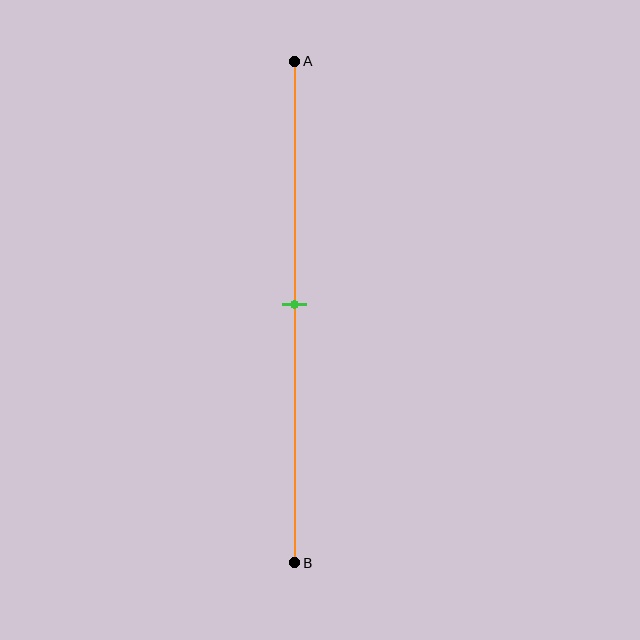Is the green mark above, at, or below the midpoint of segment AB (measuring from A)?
The green mark is approximately at the midpoint of segment AB.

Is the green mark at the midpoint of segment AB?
Yes, the mark is approximately at the midpoint.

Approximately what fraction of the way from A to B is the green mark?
The green mark is approximately 50% of the way from A to B.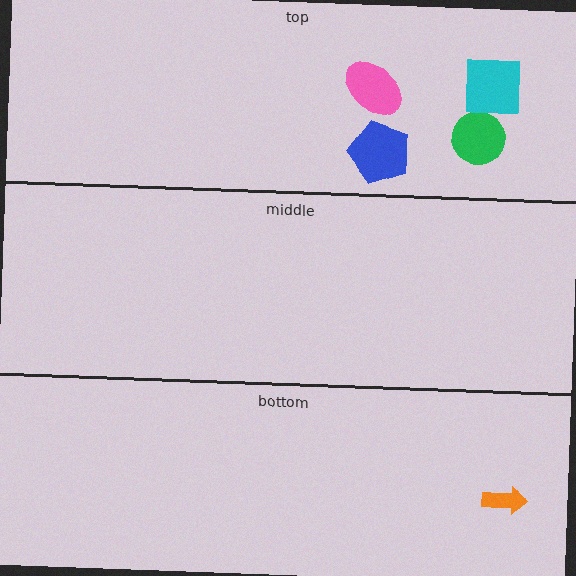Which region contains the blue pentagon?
The top region.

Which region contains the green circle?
The top region.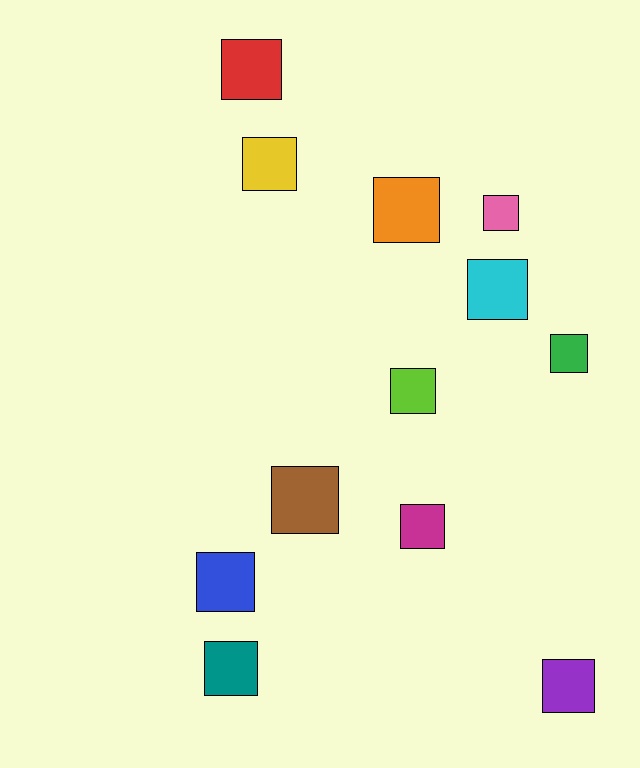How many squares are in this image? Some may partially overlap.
There are 12 squares.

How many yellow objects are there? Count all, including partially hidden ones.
There is 1 yellow object.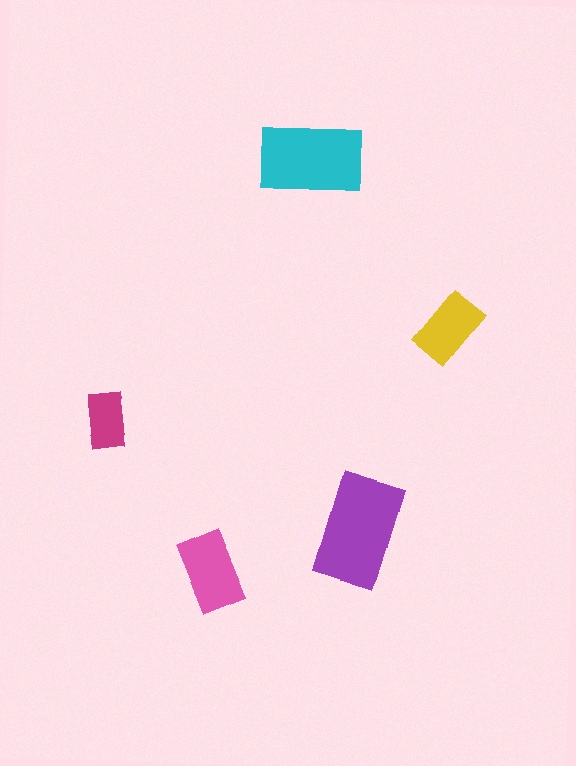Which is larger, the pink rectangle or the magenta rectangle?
The pink one.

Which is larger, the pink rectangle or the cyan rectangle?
The cyan one.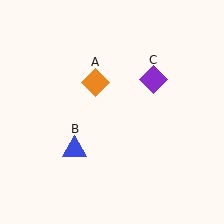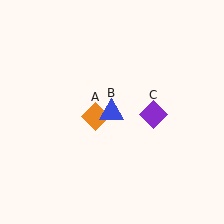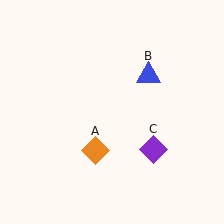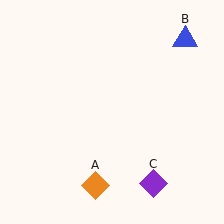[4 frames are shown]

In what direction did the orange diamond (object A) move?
The orange diamond (object A) moved down.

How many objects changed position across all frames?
3 objects changed position: orange diamond (object A), blue triangle (object B), purple diamond (object C).